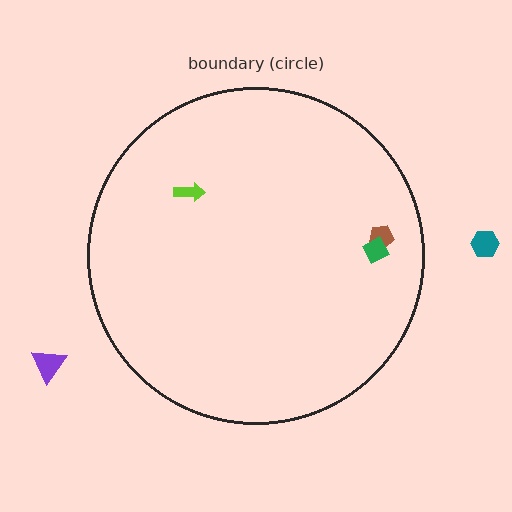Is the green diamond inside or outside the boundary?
Inside.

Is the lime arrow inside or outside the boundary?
Inside.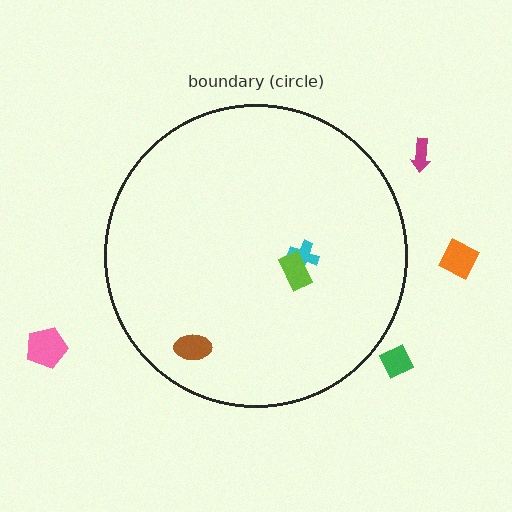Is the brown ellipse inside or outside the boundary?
Inside.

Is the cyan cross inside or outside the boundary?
Inside.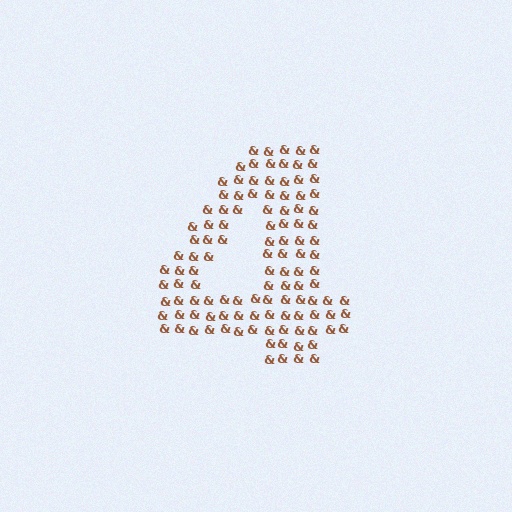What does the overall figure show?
The overall figure shows the digit 4.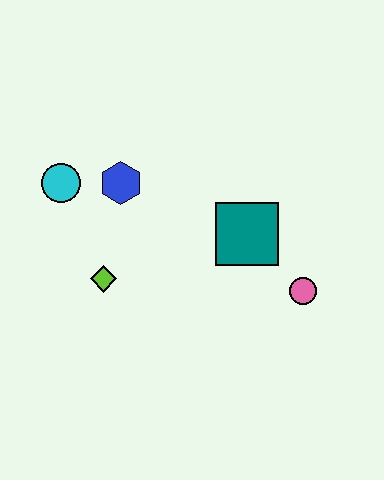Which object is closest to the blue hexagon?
The cyan circle is closest to the blue hexagon.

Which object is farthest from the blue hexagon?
The pink circle is farthest from the blue hexagon.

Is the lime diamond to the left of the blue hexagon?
Yes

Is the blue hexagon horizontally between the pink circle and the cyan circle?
Yes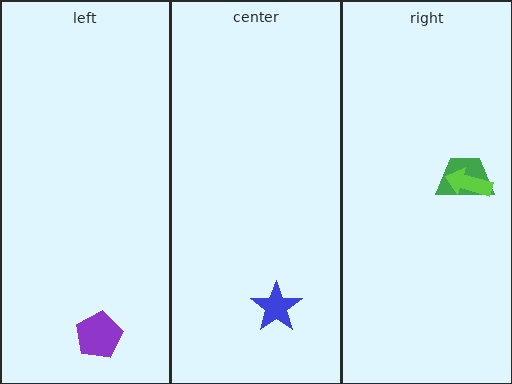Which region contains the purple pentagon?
The left region.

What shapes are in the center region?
The blue star.